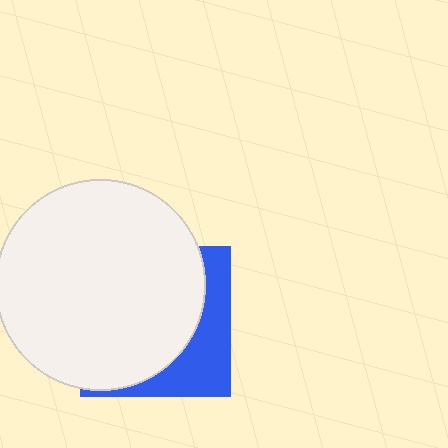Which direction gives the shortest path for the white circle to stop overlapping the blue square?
Moving left gives the shortest separation.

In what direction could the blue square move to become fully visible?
The blue square could move right. That would shift it out from behind the white circle entirely.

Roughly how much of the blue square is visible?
A small part of it is visible (roughly 31%).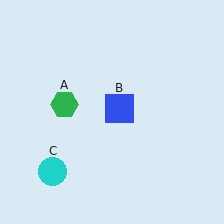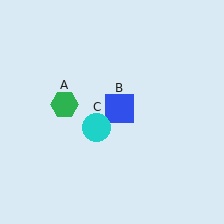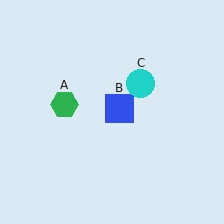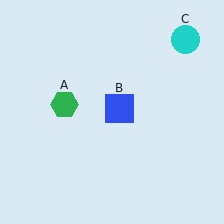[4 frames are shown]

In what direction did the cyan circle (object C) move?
The cyan circle (object C) moved up and to the right.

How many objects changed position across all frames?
1 object changed position: cyan circle (object C).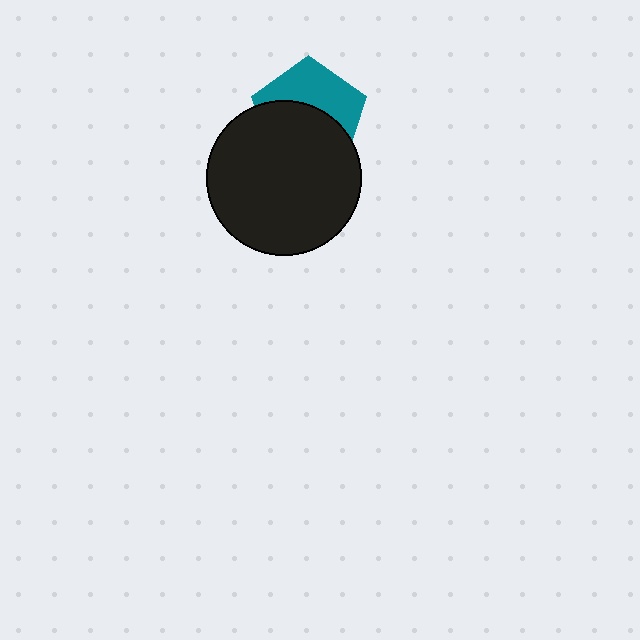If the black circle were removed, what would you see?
You would see the complete teal pentagon.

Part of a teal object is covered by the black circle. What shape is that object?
It is a pentagon.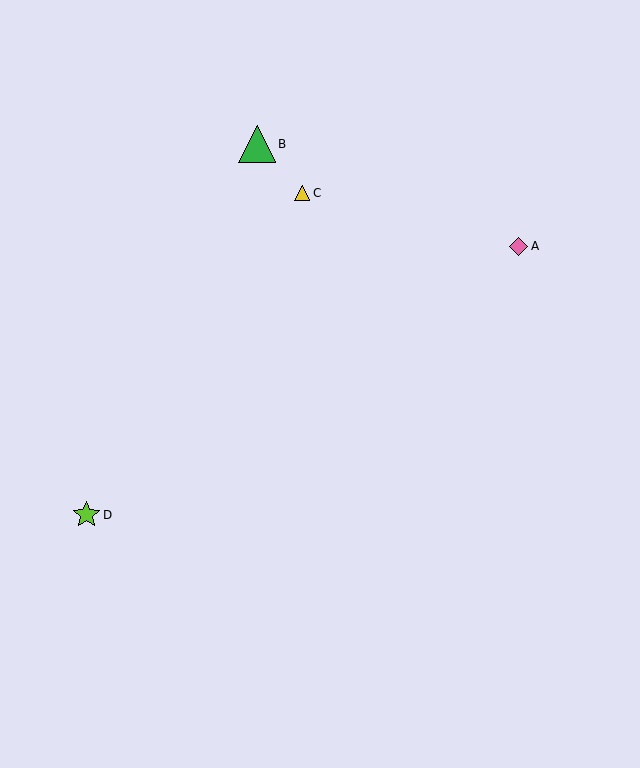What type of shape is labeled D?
Shape D is a lime star.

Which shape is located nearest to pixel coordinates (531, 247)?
The pink diamond (labeled A) at (519, 246) is nearest to that location.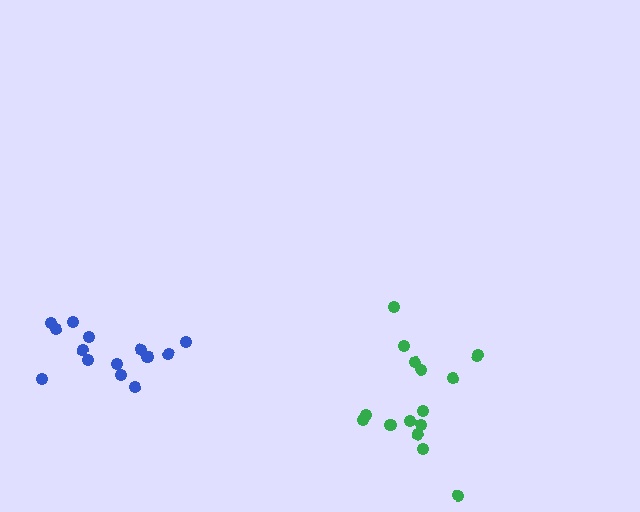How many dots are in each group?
Group 1: 14 dots, Group 2: 15 dots (29 total).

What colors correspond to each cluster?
The clusters are colored: blue, green.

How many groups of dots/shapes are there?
There are 2 groups.